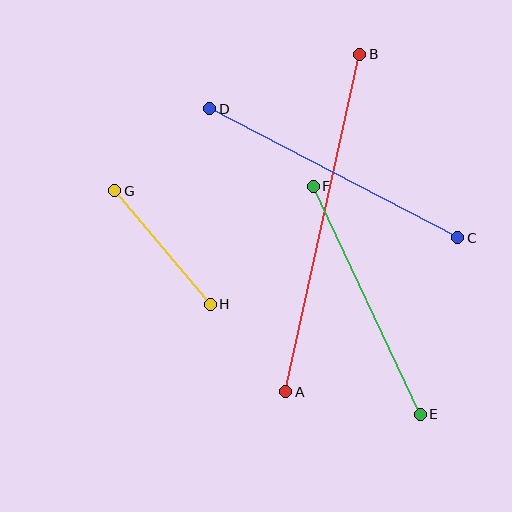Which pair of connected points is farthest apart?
Points A and B are farthest apart.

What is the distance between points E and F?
The distance is approximately 252 pixels.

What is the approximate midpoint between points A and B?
The midpoint is at approximately (323, 223) pixels.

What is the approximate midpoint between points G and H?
The midpoint is at approximately (162, 248) pixels.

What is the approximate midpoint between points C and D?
The midpoint is at approximately (334, 173) pixels.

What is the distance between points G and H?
The distance is approximately 149 pixels.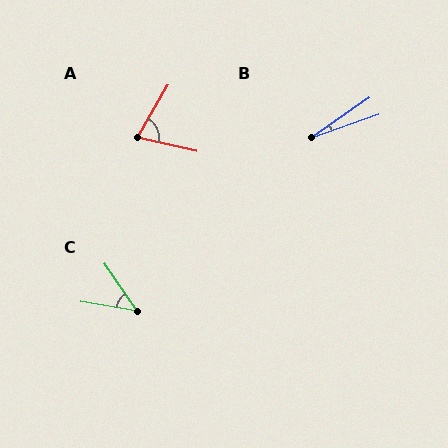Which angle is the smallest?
B, at approximately 15 degrees.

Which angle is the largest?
A, at approximately 73 degrees.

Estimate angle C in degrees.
Approximately 46 degrees.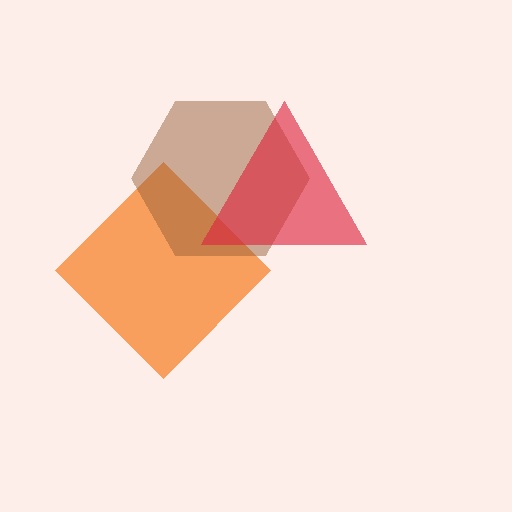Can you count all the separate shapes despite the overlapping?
Yes, there are 3 separate shapes.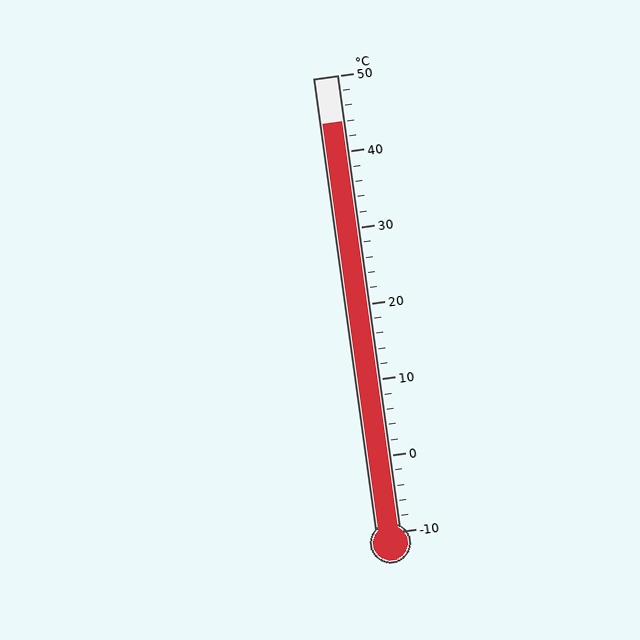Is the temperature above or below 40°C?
The temperature is above 40°C.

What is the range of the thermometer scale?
The thermometer scale ranges from -10°C to 50°C.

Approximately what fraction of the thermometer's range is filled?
The thermometer is filled to approximately 90% of its range.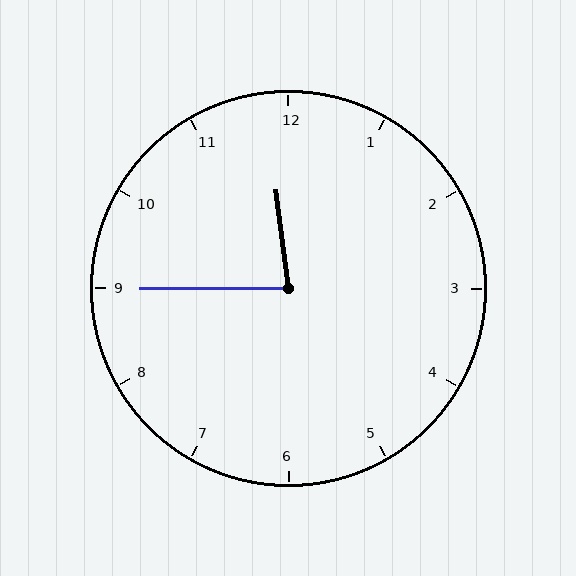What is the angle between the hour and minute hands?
Approximately 82 degrees.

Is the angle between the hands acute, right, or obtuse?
It is acute.